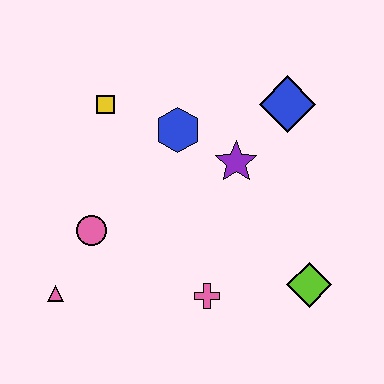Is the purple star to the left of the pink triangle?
No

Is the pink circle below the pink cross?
No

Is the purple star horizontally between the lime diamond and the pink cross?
Yes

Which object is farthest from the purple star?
The pink triangle is farthest from the purple star.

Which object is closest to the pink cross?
The lime diamond is closest to the pink cross.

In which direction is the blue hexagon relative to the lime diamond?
The blue hexagon is above the lime diamond.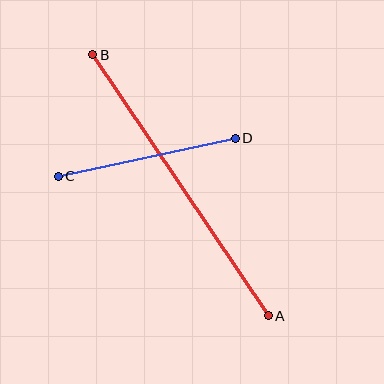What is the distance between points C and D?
The distance is approximately 181 pixels.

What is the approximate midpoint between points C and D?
The midpoint is at approximately (147, 157) pixels.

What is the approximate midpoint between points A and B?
The midpoint is at approximately (181, 185) pixels.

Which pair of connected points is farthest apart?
Points A and B are farthest apart.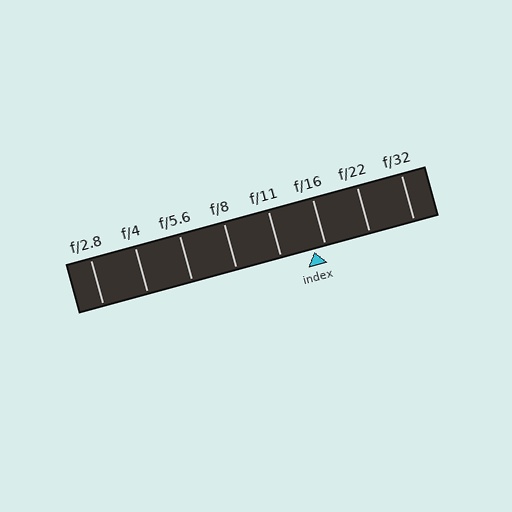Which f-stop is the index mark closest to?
The index mark is closest to f/16.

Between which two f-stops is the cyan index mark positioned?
The index mark is between f/11 and f/16.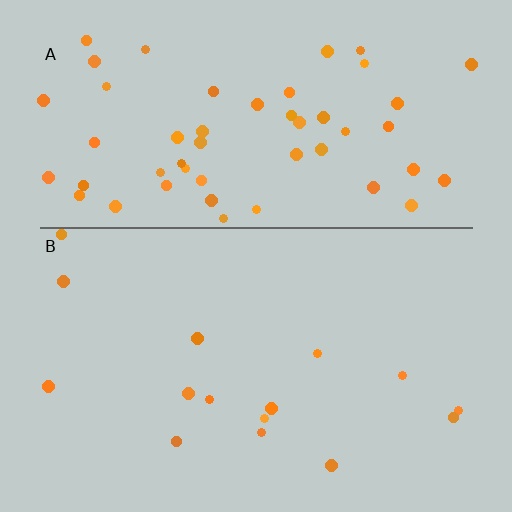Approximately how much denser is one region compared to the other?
Approximately 3.5× — region A over region B.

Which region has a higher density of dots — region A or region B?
A (the top).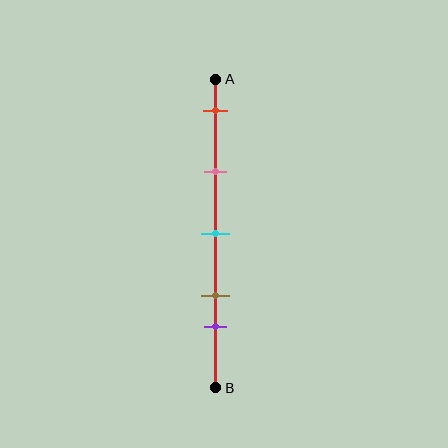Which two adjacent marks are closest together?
The brown and purple marks are the closest adjacent pair.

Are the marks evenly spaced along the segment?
No, the marks are not evenly spaced.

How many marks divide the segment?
There are 5 marks dividing the segment.